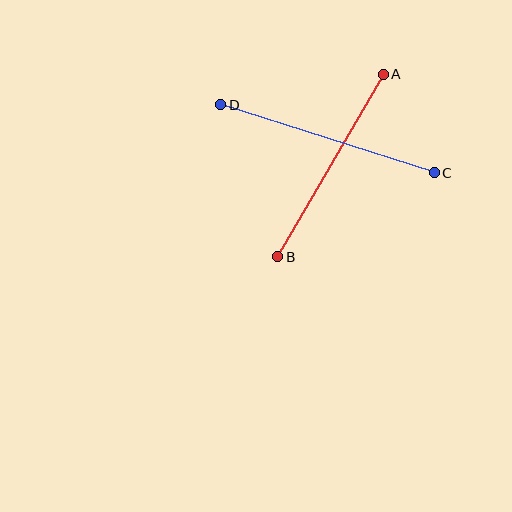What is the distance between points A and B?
The distance is approximately 211 pixels.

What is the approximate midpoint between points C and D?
The midpoint is at approximately (327, 139) pixels.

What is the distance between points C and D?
The distance is approximately 225 pixels.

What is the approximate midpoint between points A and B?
The midpoint is at approximately (331, 165) pixels.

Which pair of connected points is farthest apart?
Points C and D are farthest apart.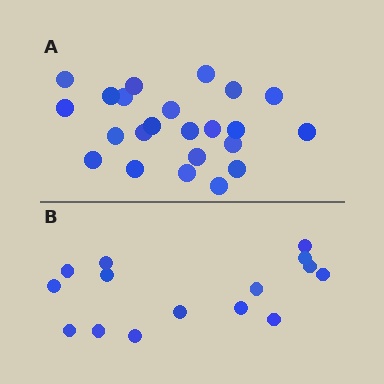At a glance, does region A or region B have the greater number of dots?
Region A (the top region) has more dots.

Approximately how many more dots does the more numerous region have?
Region A has roughly 8 or so more dots than region B.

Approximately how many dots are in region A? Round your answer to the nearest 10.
About 20 dots. (The exact count is 23, which rounds to 20.)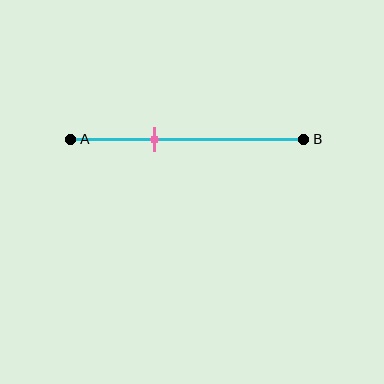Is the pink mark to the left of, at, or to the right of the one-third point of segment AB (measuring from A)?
The pink mark is approximately at the one-third point of segment AB.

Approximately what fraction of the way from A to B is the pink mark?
The pink mark is approximately 35% of the way from A to B.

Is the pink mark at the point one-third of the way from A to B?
Yes, the mark is approximately at the one-third point.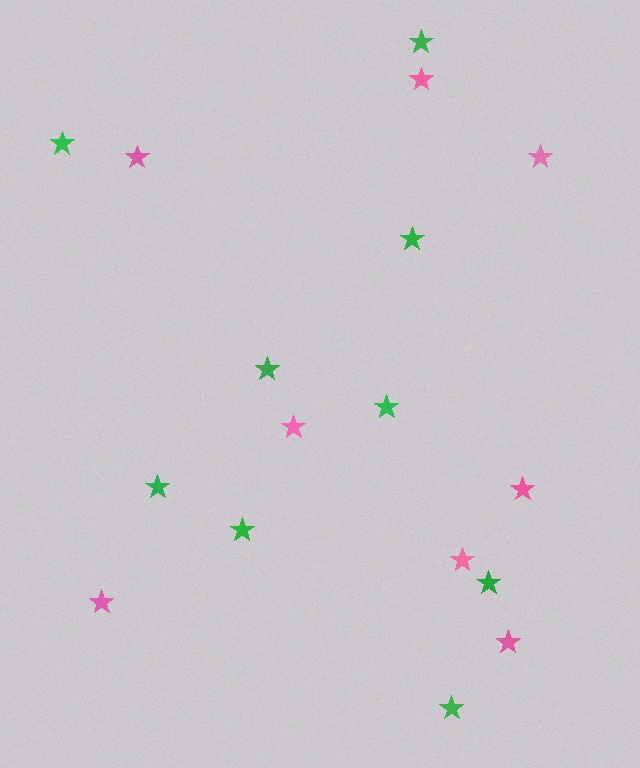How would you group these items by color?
There are 2 groups: one group of pink stars (8) and one group of green stars (9).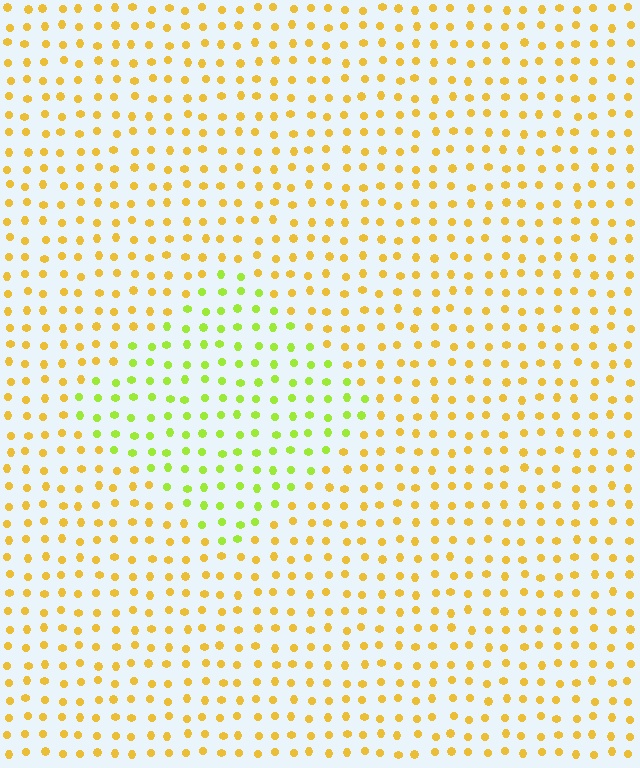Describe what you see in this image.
The image is filled with small yellow elements in a uniform arrangement. A diamond-shaped region is visible where the elements are tinted to a slightly different hue, forming a subtle color boundary.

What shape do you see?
I see a diamond.